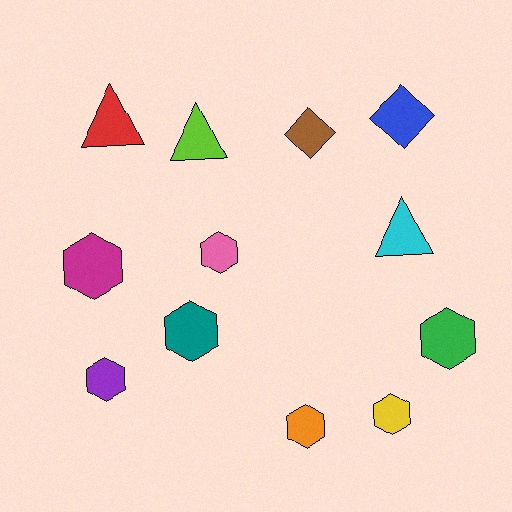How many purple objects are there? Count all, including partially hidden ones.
There is 1 purple object.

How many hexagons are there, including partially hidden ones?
There are 7 hexagons.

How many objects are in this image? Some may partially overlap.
There are 12 objects.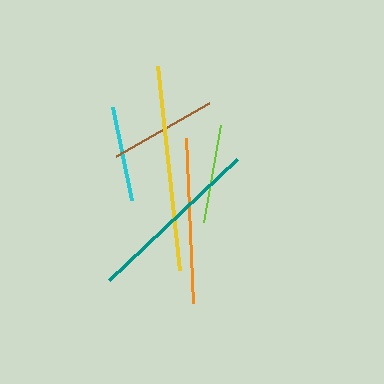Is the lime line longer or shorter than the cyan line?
The lime line is longer than the cyan line.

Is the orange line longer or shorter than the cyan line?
The orange line is longer than the cyan line.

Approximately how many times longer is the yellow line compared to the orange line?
The yellow line is approximately 1.2 times the length of the orange line.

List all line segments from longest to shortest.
From longest to shortest: yellow, teal, orange, brown, lime, cyan.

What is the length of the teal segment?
The teal segment is approximately 177 pixels long.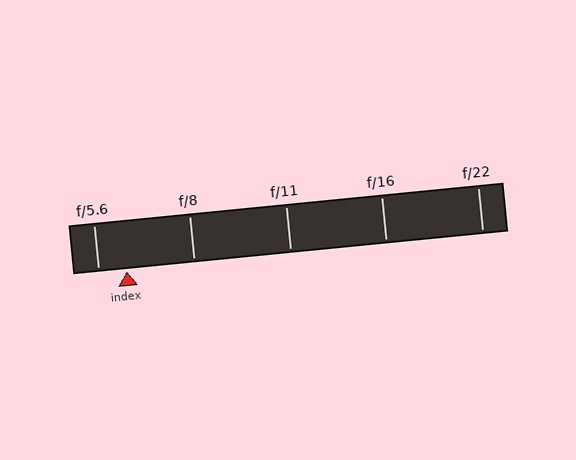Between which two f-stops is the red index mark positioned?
The index mark is between f/5.6 and f/8.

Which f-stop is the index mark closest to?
The index mark is closest to f/5.6.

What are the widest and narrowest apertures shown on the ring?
The widest aperture shown is f/5.6 and the narrowest is f/22.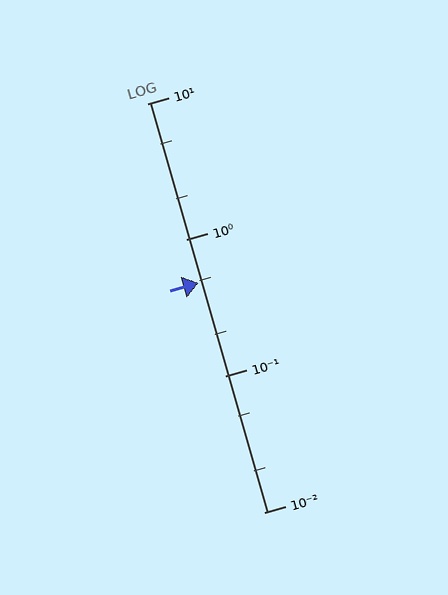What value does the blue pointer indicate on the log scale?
The pointer indicates approximately 0.48.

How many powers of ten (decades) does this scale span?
The scale spans 3 decades, from 0.01 to 10.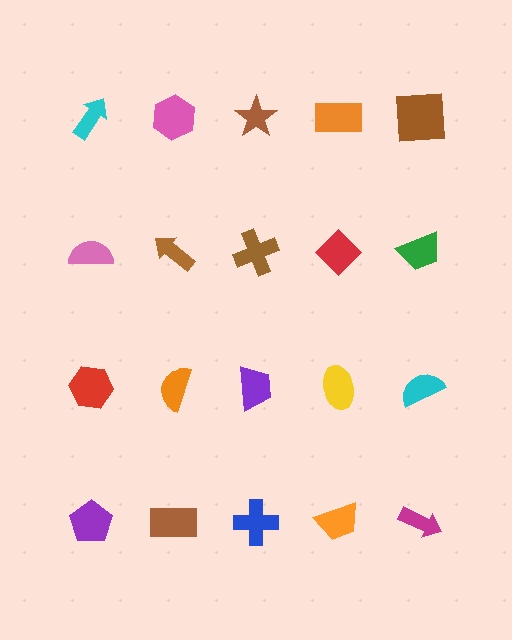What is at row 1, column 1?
A cyan arrow.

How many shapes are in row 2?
5 shapes.